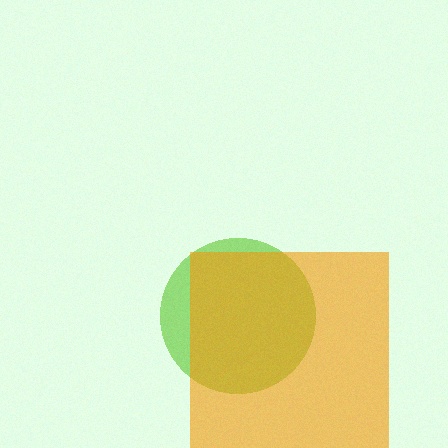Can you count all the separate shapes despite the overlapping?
Yes, there are 2 separate shapes.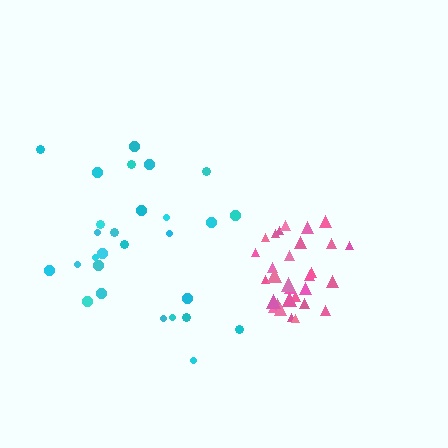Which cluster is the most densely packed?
Pink.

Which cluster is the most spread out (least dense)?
Cyan.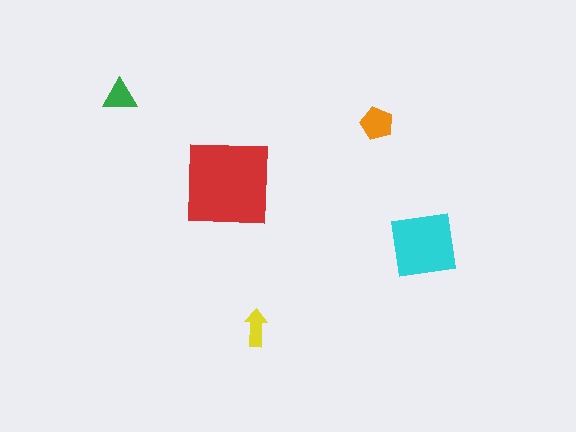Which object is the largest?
The red square.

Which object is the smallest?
The yellow arrow.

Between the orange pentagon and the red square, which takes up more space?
The red square.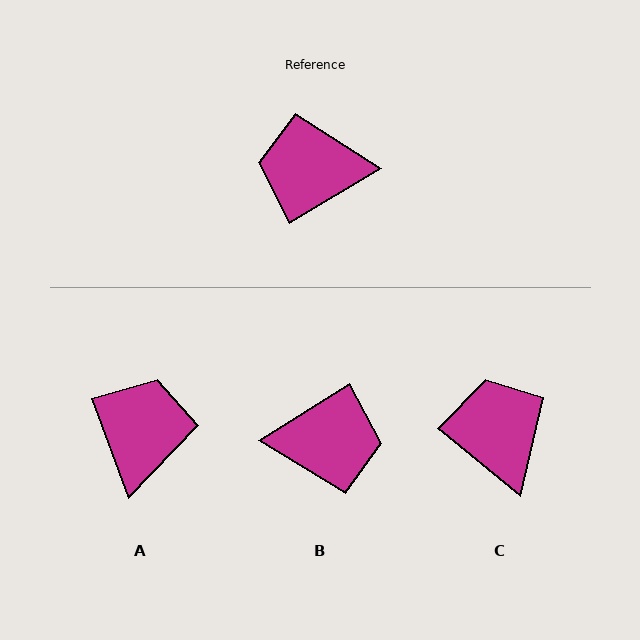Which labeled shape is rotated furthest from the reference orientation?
B, about 179 degrees away.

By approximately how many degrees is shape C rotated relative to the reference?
Approximately 71 degrees clockwise.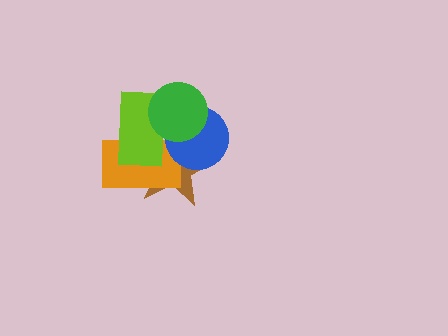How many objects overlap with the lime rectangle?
4 objects overlap with the lime rectangle.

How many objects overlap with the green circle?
3 objects overlap with the green circle.